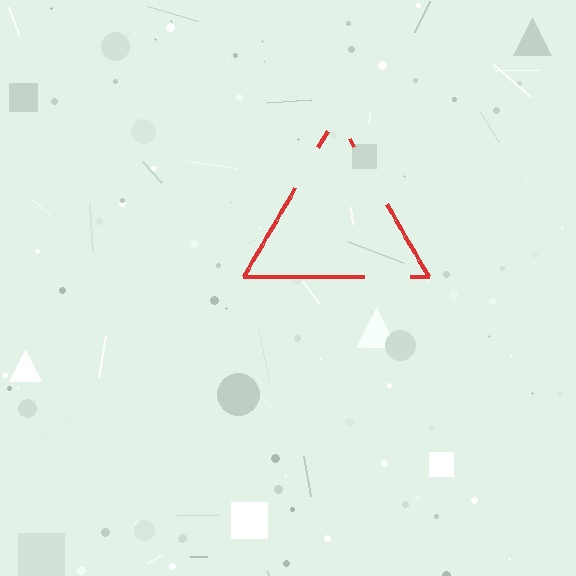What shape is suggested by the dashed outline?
The dashed outline suggests a triangle.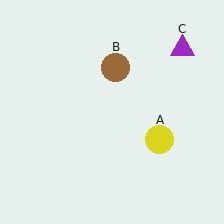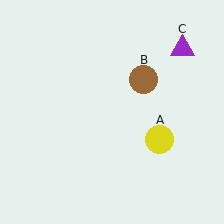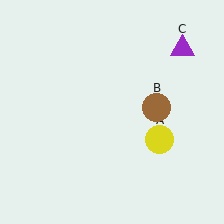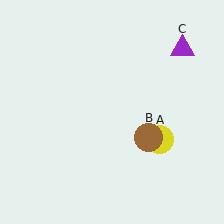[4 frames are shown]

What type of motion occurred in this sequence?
The brown circle (object B) rotated clockwise around the center of the scene.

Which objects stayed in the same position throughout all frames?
Yellow circle (object A) and purple triangle (object C) remained stationary.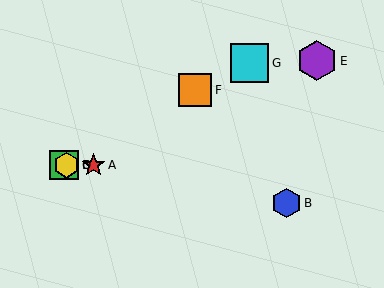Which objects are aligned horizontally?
Objects A, C, D are aligned horizontally.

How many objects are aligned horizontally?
3 objects (A, C, D) are aligned horizontally.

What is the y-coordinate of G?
Object G is at y≈63.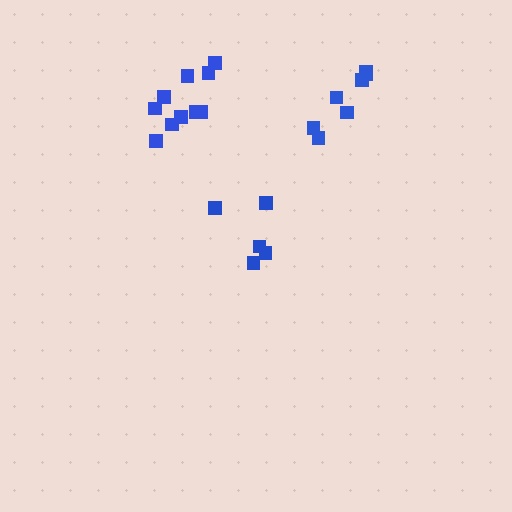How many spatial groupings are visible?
There are 3 spatial groupings.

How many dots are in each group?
Group 1: 5 dots, Group 2: 10 dots, Group 3: 7 dots (22 total).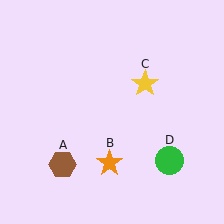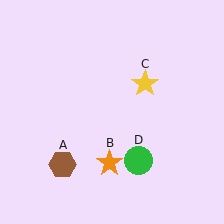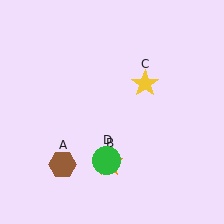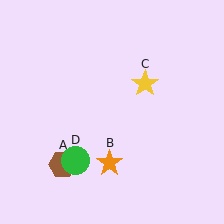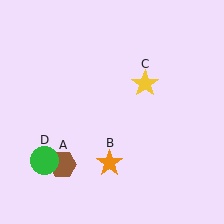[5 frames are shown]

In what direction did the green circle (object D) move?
The green circle (object D) moved left.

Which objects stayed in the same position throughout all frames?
Brown hexagon (object A) and orange star (object B) and yellow star (object C) remained stationary.